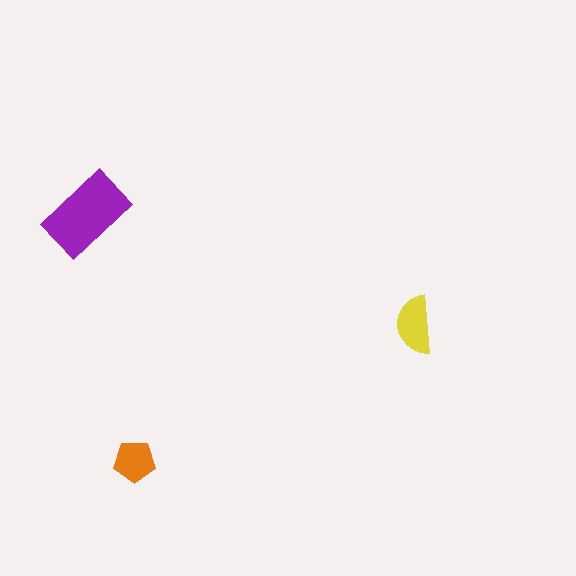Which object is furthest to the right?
The yellow semicircle is rightmost.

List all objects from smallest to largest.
The orange pentagon, the yellow semicircle, the purple rectangle.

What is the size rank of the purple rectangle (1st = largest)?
1st.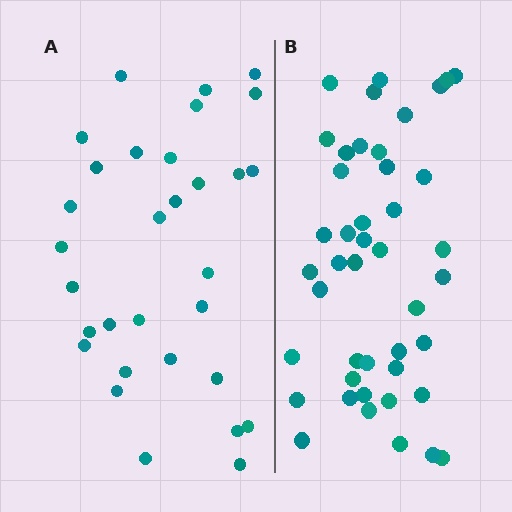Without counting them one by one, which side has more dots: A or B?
Region B (the right region) has more dots.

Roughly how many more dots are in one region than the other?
Region B has approximately 15 more dots than region A.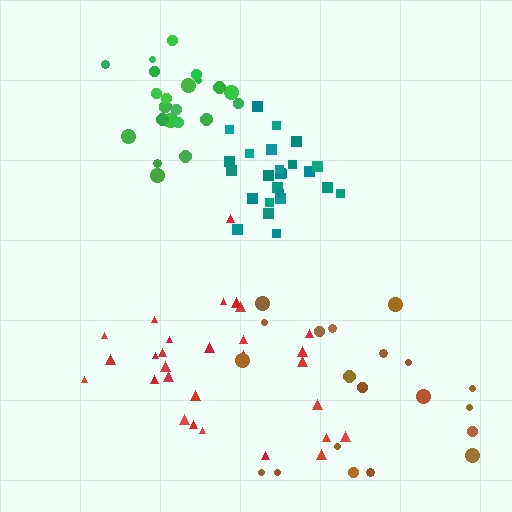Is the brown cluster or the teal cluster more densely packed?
Teal.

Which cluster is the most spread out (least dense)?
Brown.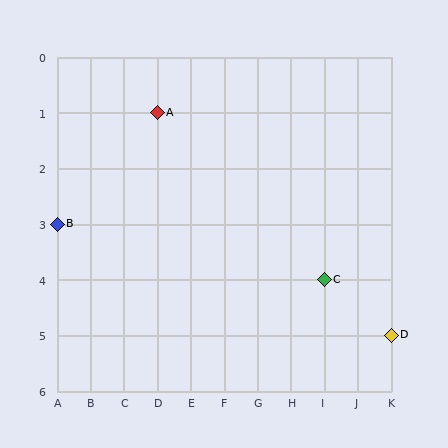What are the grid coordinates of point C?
Point C is at grid coordinates (I, 4).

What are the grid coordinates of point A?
Point A is at grid coordinates (D, 1).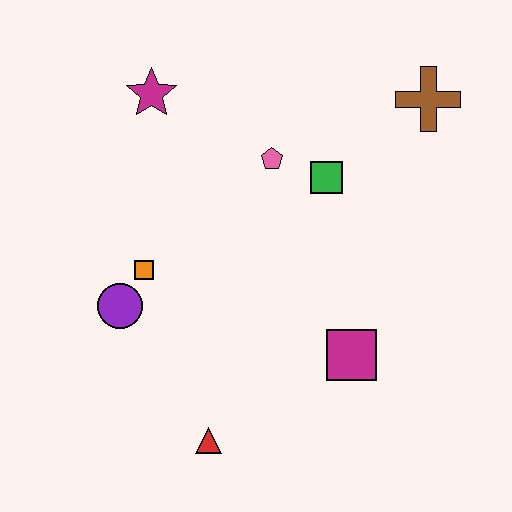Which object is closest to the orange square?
The purple circle is closest to the orange square.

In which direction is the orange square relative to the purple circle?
The orange square is above the purple circle.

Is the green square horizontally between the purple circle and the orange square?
No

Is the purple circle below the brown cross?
Yes